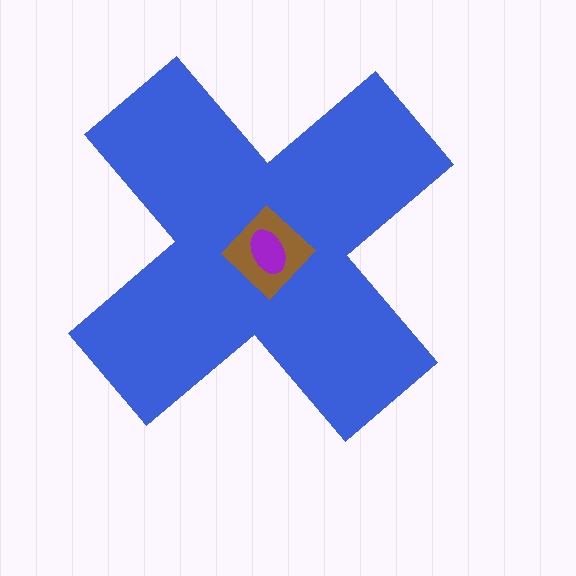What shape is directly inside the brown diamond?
The purple ellipse.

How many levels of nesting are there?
3.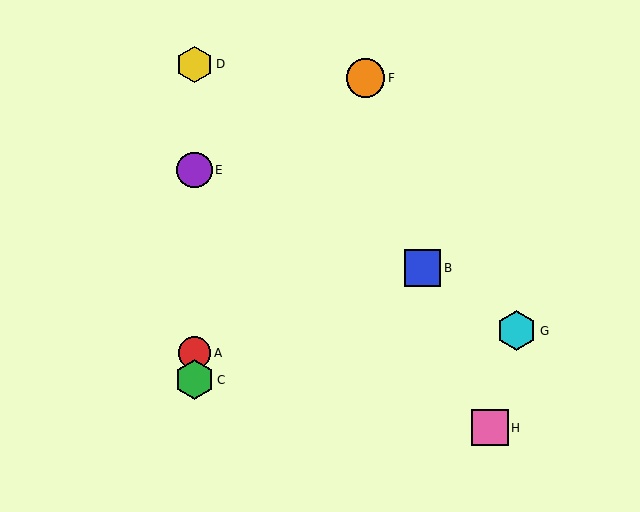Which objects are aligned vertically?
Objects A, C, D, E are aligned vertically.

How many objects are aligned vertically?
4 objects (A, C, D, E) are aligned vertically.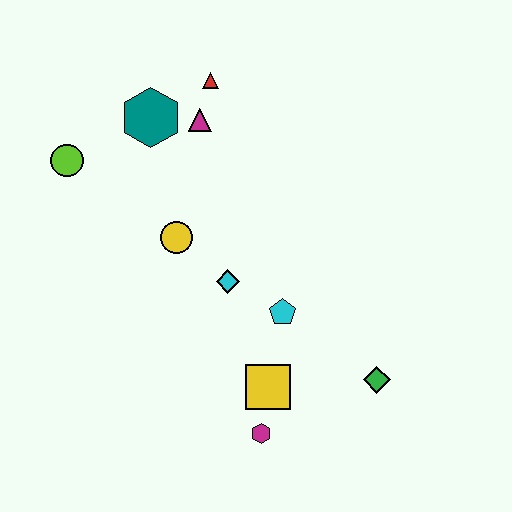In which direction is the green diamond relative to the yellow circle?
The green diamond is to the right of the yellow circle.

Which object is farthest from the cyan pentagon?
The lime circle is farthest from the cyan pentagon.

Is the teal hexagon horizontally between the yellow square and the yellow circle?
No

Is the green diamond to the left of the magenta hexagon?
No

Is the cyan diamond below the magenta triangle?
Yes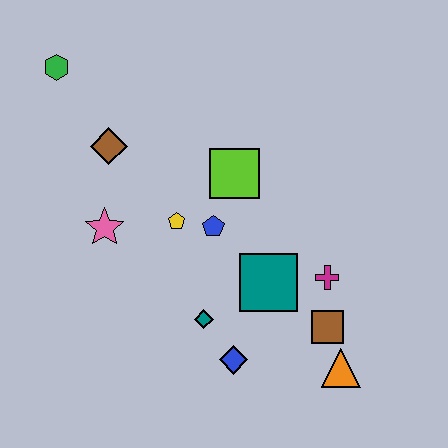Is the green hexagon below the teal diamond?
No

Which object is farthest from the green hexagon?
The orange triangle is farthest from the green hexagon.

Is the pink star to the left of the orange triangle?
Yes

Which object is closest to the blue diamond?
The teal diamond is closest to the blue diamond.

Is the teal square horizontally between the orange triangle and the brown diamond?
Yes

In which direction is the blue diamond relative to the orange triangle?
The blue diamond is to the left of the orange triangle.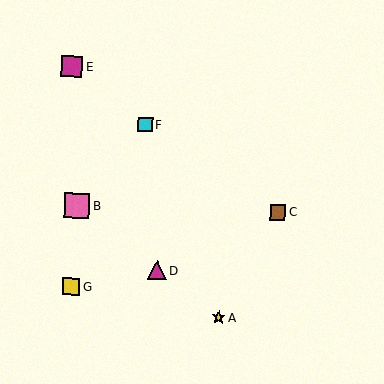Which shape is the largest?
The pink square (labeled B) is the largest.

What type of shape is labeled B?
Shape B is a pink square.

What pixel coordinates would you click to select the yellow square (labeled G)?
Click at (71, 287) to select the yellow square G.